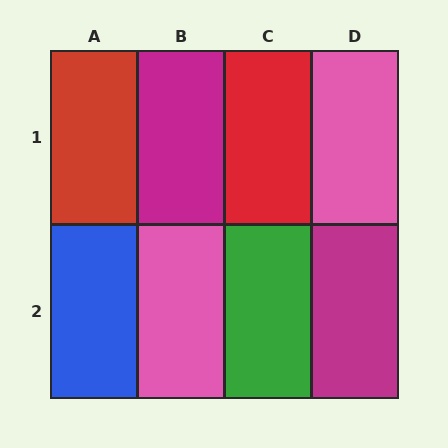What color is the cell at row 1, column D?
Pink.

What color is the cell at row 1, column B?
Magenta.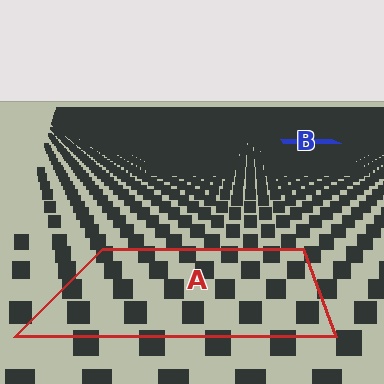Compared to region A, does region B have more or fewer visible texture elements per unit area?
Region B has more texture elements per unit area — they are packed more densely because it is farther away.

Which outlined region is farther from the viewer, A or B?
Region B is farther from the viewer — the texture elements inside it appear smaller and more densely packed.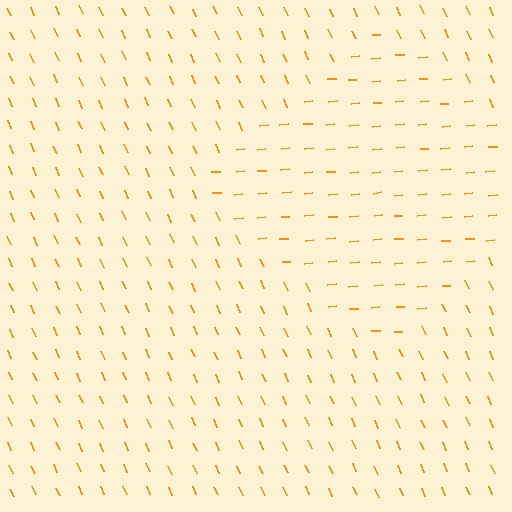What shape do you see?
I see a diamond.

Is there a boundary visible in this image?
Yes, there is a texture boundary formed by a change in line orientation.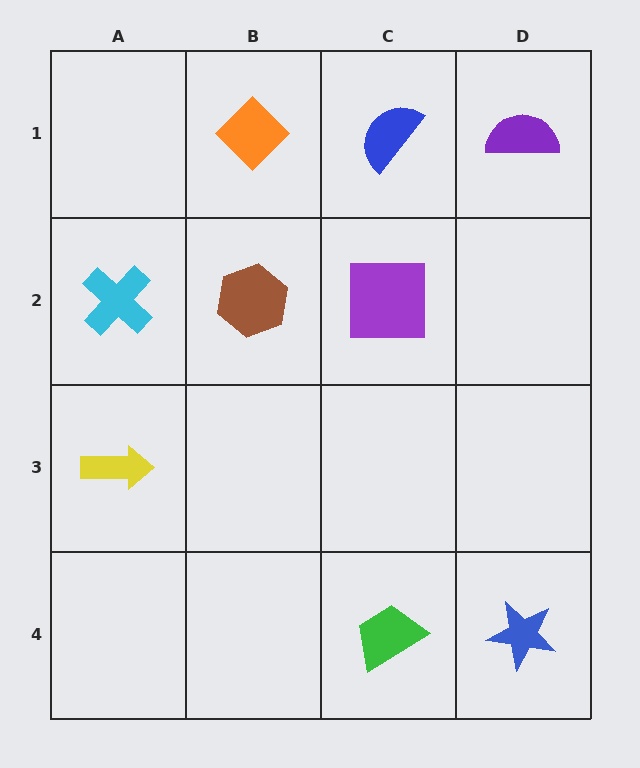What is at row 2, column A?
A cyan cross.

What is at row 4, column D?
A blue star.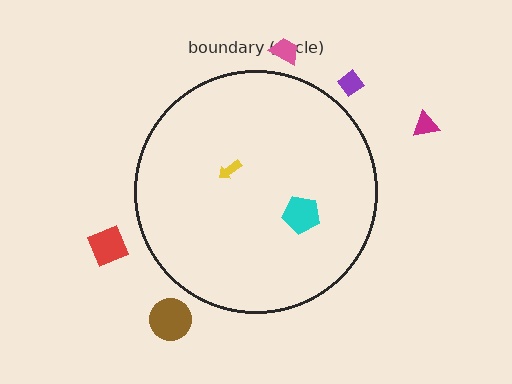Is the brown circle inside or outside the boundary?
Outside.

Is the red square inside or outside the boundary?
Outside.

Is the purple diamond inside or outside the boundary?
Outside.